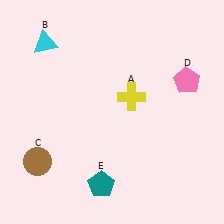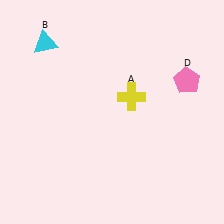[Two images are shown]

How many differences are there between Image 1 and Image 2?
There are 2 differences between the two images.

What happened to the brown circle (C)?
The brown circle (C) was removed in Image 2. It was in the bottom-left area of Image 1.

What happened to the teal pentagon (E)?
The teal pentagon (E) was removed in Image 2. It was in the bottom-left area of Image 1.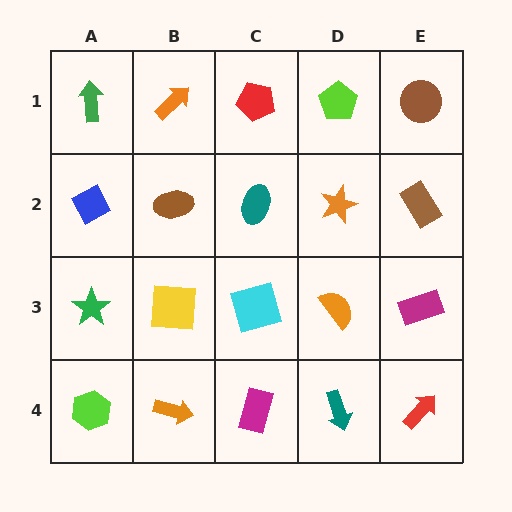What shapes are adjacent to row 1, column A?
A blue diamond (row 2, column A), an orange arrow (row 1, column B).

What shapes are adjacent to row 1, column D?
An orange star (row 2, column D), a red pentagon (row 1, column C), a brown circle (row 1, column E).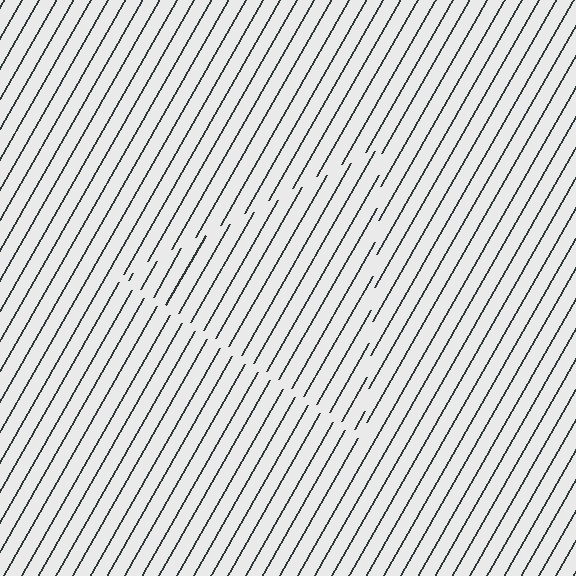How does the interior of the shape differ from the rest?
The interior of the shape contains the same grating, shifted by half a period — the contour is defined by the phase discontinuity where line-ends from the inner and outer gratings abut.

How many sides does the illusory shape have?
3 sides — the line-ends trace a triangle.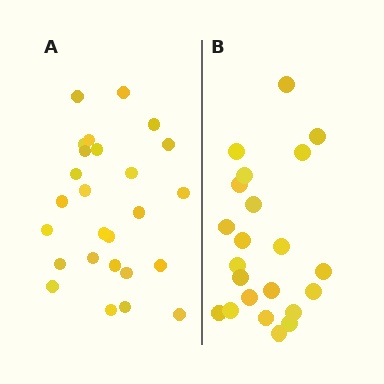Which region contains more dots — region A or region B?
Region A (the left region) has more dots.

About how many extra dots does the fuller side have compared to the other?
Region A has about 4 more dots than region B.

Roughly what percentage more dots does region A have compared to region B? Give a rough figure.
About 20% more.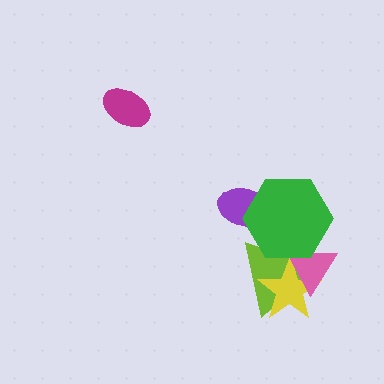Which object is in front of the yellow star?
The pink triangle is in front of the yellow star.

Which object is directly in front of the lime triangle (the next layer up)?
The yellow star is directly in front of the lime triangle.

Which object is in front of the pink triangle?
The green hexagon is in front of the pink triangle.